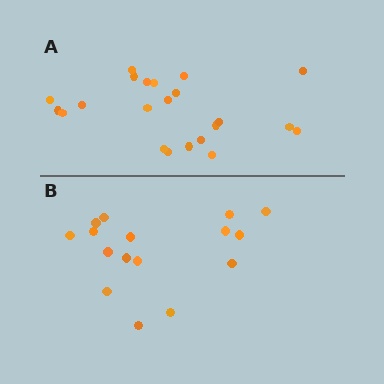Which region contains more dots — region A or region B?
Region A (the top region) has more dots.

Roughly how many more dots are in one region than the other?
Region A has about 6 more dots than region B.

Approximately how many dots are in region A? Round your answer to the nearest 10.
About 20 dots. (The exact count is 22, which rounds to 20.)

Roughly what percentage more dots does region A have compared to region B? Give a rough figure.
About 40% more.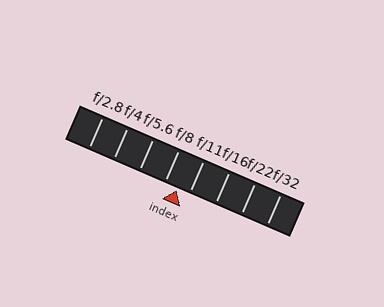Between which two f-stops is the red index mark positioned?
The index mark is between f/8 and f/11.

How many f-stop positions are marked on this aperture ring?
There are 8 f-stop positions marked.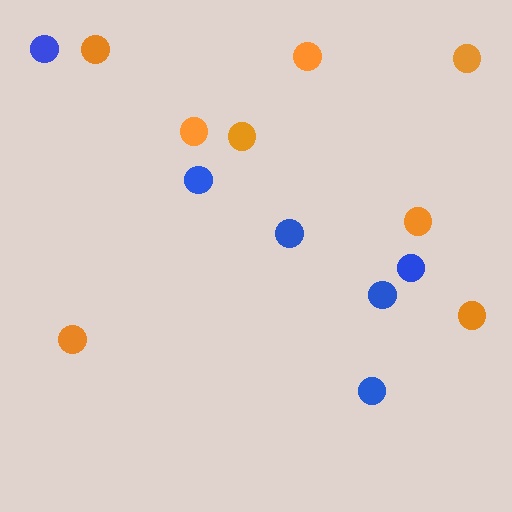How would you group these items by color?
There are 2 groups: one group of orange circles (8) and one group of blue circles (6).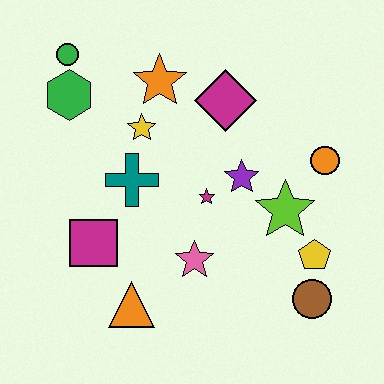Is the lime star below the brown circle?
No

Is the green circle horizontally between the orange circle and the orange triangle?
No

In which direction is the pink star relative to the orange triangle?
The pink star is to the right of the orange triangle.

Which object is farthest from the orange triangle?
The green circle is farthest from the orange triangle.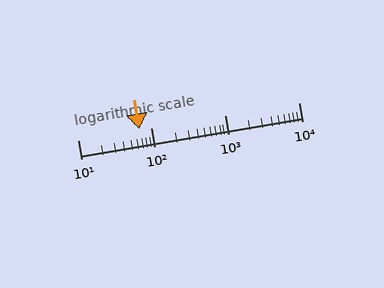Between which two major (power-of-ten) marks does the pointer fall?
The pointer is between 10 and 100.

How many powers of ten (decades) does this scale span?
The scale spans 3 decades, from 10 to 10000.